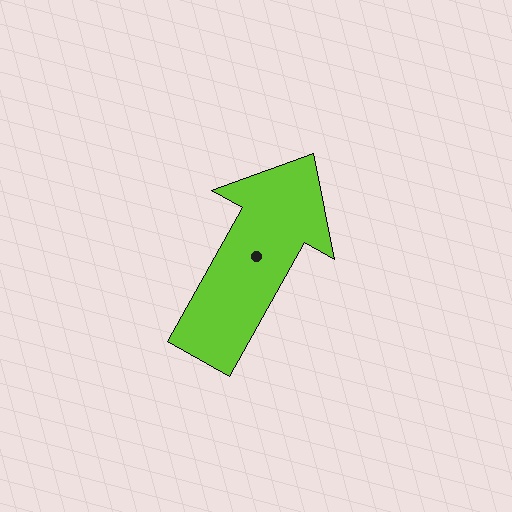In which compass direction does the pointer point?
Northeast.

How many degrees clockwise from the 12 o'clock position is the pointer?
Approximately 29 degrees.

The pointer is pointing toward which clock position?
Roughly 1 o'clock.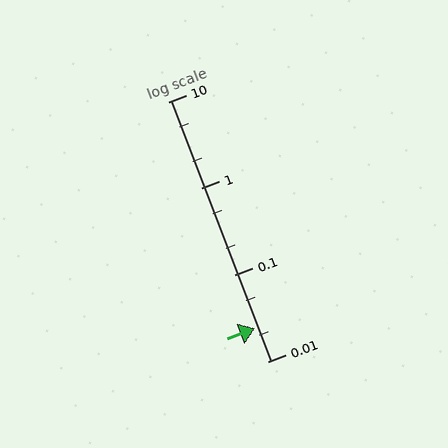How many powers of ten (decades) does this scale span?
The scale spans 3 decades, from 0.01 to 10.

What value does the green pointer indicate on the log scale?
The pointer indicates approximately 0.024.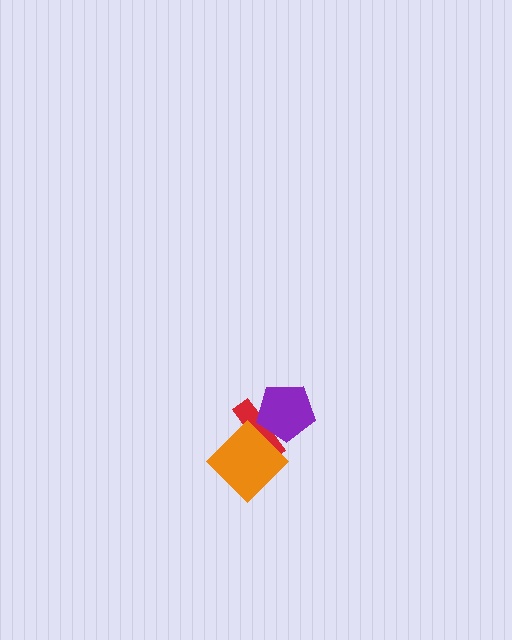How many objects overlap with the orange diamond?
2 objects overlap with the orange diamond.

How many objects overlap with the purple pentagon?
2 objects overlap with the purple pentagon.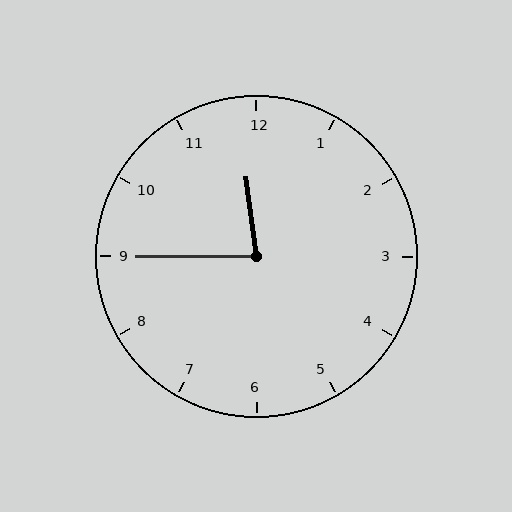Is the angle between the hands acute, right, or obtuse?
It is acute.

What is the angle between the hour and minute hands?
Approximately 82 degrees.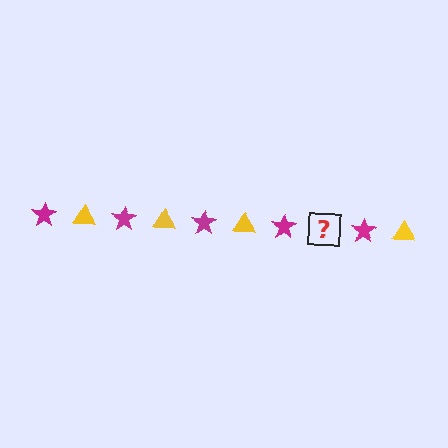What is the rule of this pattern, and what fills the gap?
The rule is that the pattern alternates between magenta star and yellow triangle. The gap should be filled with a yellow triangle.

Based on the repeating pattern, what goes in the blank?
The blank should be a yellow triangle.